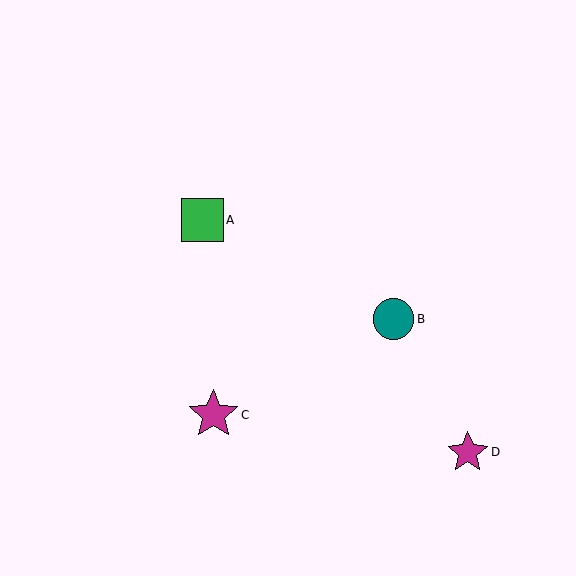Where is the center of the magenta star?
The center of the magenta star is at (213, 415).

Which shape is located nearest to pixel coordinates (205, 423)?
The magenta star (labeled C) at (213, 415) is nearest to that location.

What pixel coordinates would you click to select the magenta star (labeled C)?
Click at (213, 415) to select the magenta star C.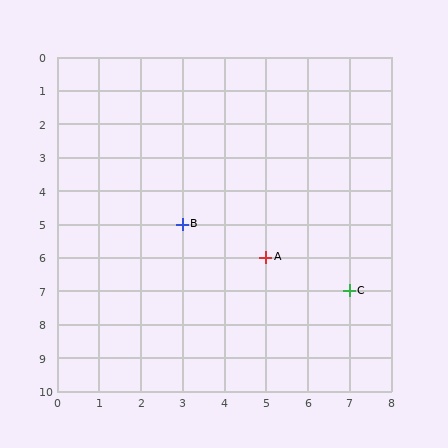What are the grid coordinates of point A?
Point A is at grid coordinates (5, 6).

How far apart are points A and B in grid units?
Points A and B are 2 columns and 1 row apart (about 2.2 grid units diagonally).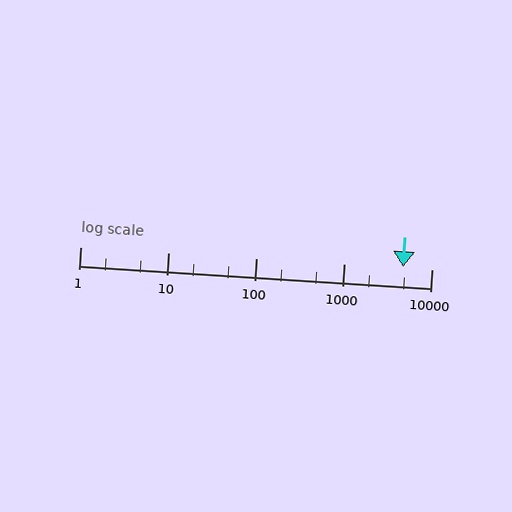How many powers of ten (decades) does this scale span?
The scale spans 4 decades, from 1 to 10000.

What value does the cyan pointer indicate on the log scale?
The pointer indicates approximately 4700.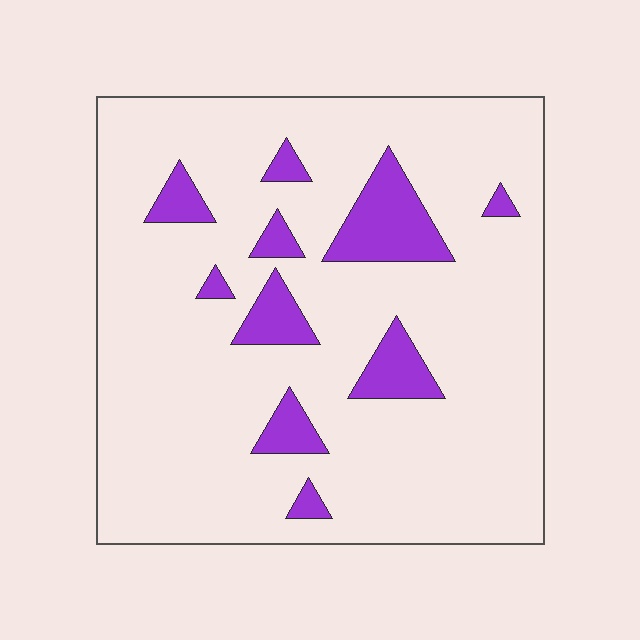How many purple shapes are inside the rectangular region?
10.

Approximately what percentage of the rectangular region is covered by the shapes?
Approximately 15%.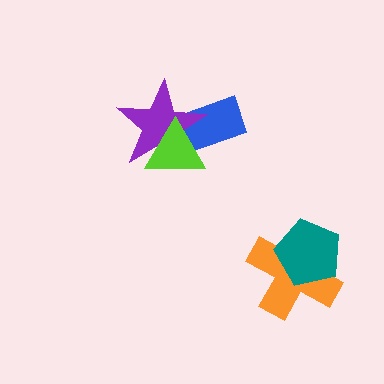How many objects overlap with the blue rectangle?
2 objects overlap with the blue rectangle.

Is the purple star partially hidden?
Yes, it is partially covered by another shape.